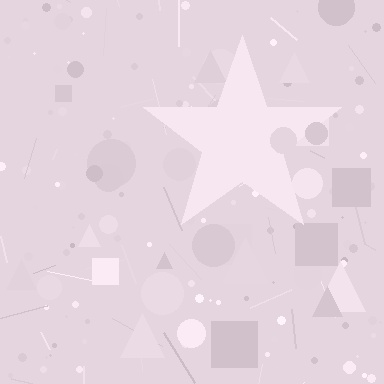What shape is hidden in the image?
A star is hidden in the image.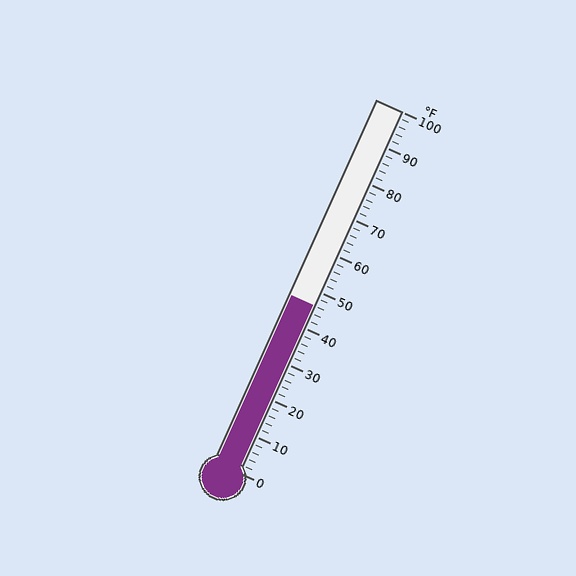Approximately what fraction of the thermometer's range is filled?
The thermometer is filled to approximately 45% of its range.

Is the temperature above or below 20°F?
The temperature is above 20°F.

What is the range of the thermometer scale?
The thermometer scale ranges from 0°F to 100°F.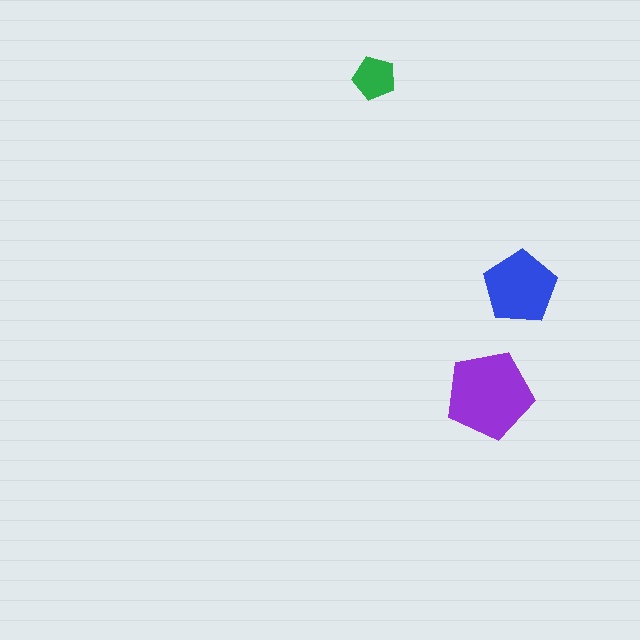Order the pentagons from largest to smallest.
the purple one, the blue one, the green one.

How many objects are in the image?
There are 3 objects in the image.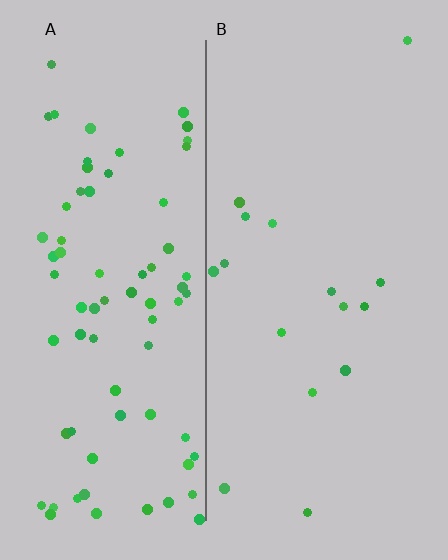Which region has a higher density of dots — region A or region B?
A (the left).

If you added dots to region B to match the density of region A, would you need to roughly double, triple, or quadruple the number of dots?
Approximately quadruple.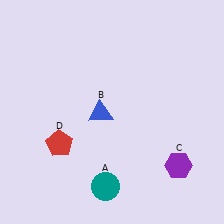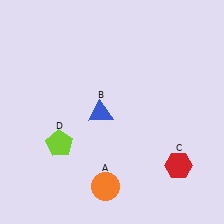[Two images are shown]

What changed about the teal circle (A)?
In Image 1, A is teal. In Image 2, it changed to orange.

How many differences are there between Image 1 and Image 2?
There are 3 differences between the two images.